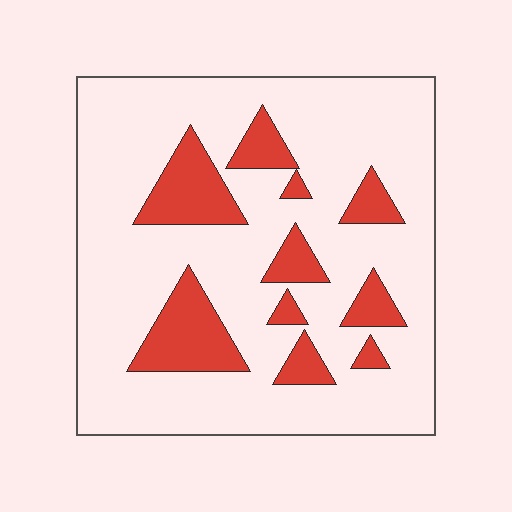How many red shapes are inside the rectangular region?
10.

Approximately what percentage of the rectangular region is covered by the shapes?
Approximately 20%.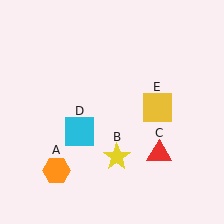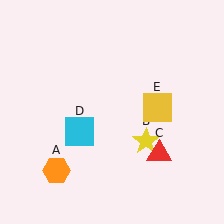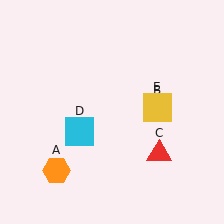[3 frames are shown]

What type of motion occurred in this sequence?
The yellow star (object B) rotated counterclockwise around the center of the scene.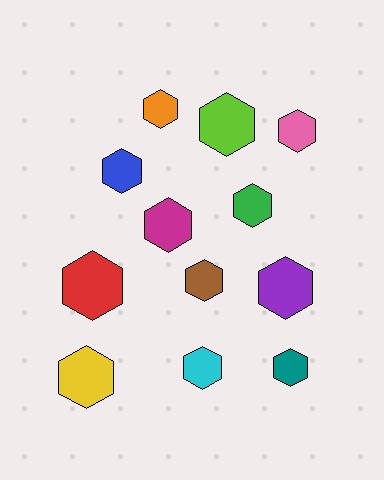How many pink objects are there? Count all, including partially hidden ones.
There is 1 pink object.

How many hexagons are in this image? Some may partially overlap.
There are 12 hexagons.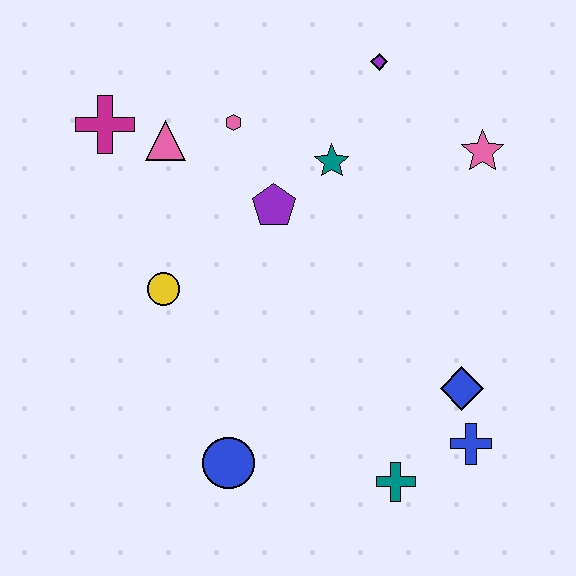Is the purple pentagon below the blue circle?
No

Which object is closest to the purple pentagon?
The teal star is closest to the purple pentagon.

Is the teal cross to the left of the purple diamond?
No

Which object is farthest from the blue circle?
The purple diamond is farthest from the blue circle.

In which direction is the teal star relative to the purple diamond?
The teal star is below the purple diamond.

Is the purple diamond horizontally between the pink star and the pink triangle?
Yes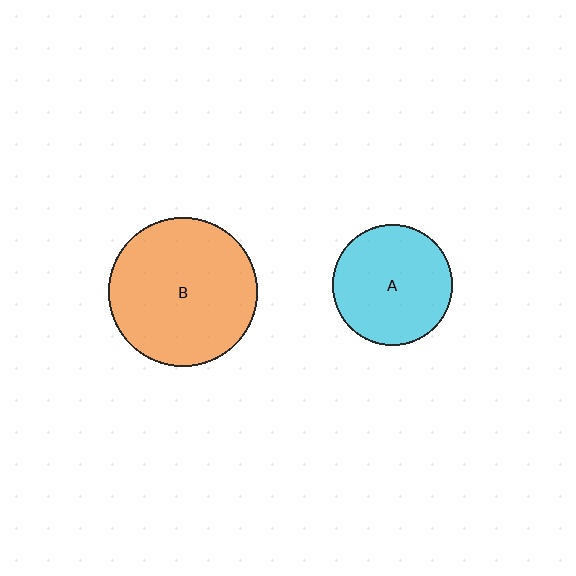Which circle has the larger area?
Circle B (orange).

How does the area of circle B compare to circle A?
Approximately 1.5 times.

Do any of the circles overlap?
No, none of the circles overlap.